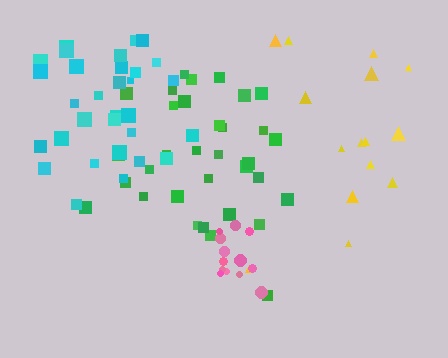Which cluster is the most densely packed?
Pink.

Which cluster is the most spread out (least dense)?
Yellow.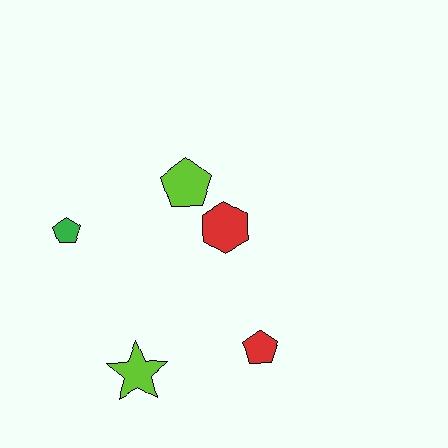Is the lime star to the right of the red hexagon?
No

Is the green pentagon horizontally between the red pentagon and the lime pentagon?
No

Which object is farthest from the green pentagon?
The red pentagon is farthest from the green pentagon.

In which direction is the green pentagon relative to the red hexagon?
The green pentagon is to the left of the red hexagon.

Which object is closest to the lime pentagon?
The red hexagon is closest to the lime pentagon.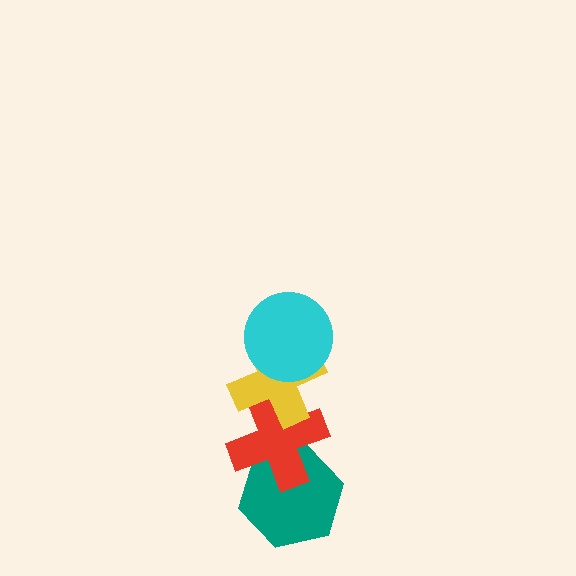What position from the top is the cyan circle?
The cyan circle is 1st from the top.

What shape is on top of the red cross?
The yellow cross is on top of the red cross.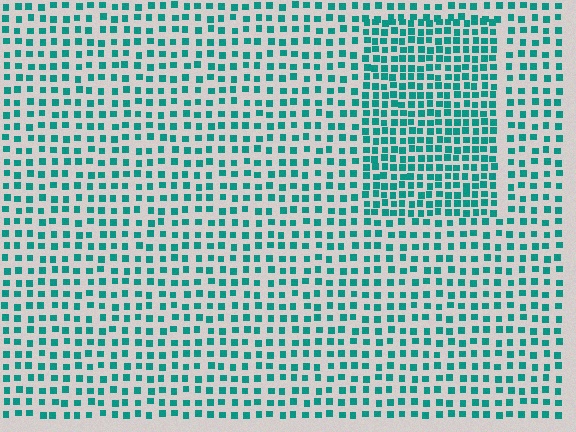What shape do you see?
I see a rectangle.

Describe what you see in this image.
The image contains small teal elements arranged at two different densities. A rectangle-shaped region is visible where the elements are more densely packed than the surrounding area.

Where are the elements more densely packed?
The elements are more densely packed inside the rectangle boundary.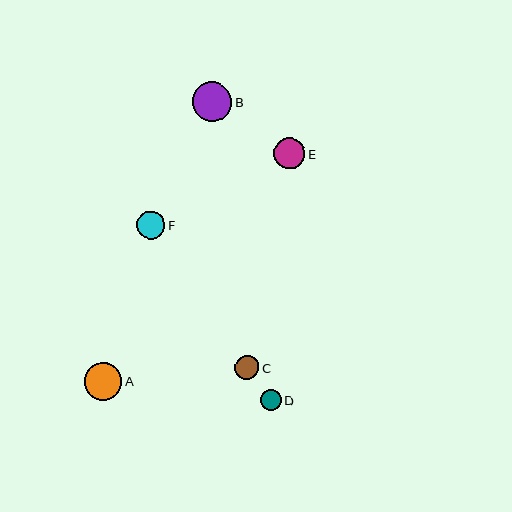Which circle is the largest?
Circle B is the largest with a size of approximately 40 pixels.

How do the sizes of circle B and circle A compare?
Circle B and circle A are approximately the same size.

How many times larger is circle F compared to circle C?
Circle F is approximately 1.1 times the size of circle C.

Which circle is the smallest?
Circle D is the smallest with a size of approximately 21 pixels.